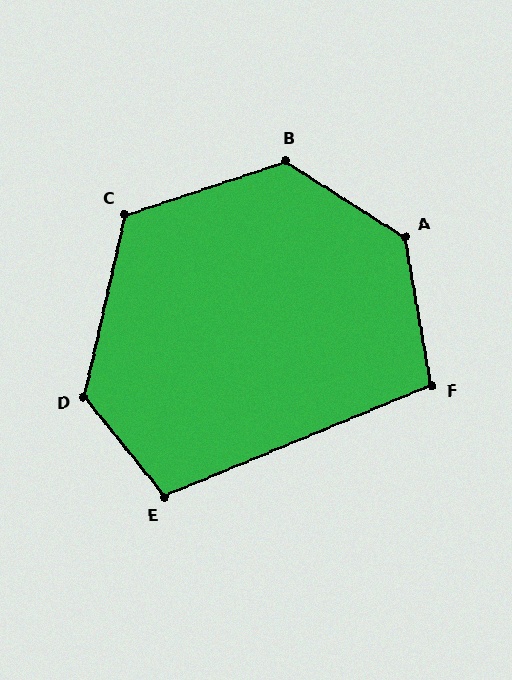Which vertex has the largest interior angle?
A, at approximately 132 degrees.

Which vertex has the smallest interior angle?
F, at approximately 103 degrees.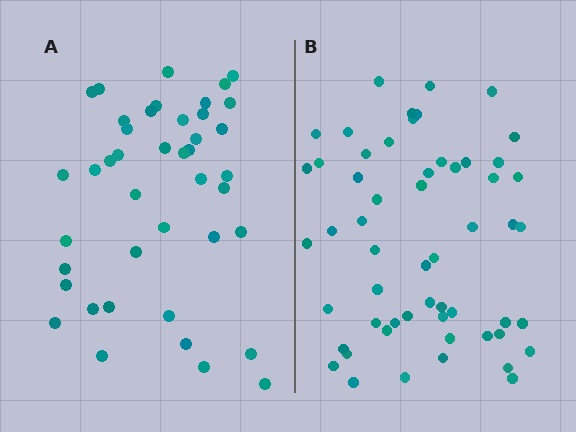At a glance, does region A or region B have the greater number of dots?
Region B (the right region) has more dots.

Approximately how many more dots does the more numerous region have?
Region B has approximately 15 more dots than region A.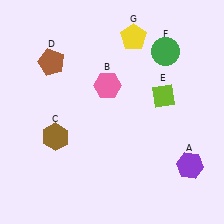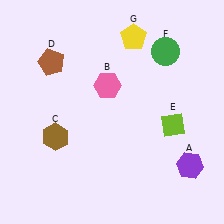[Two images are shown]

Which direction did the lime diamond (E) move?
The lime diamond (E) moved down.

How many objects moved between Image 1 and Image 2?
1 object moved between the two images.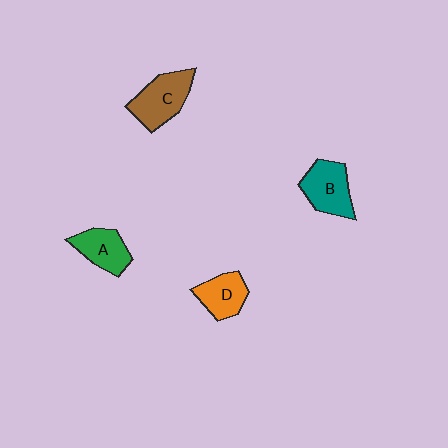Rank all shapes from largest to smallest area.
From largest to smallest: C (brown), B (teal), A (green), D (orange).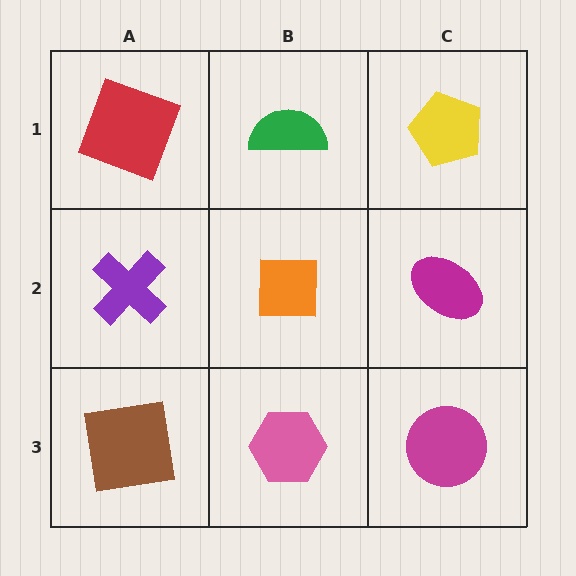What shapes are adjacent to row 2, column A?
A red square (row 1, column A), a brown square (row 3, column A), an orange square (row 2, column B).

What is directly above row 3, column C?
A magenta ellipse.